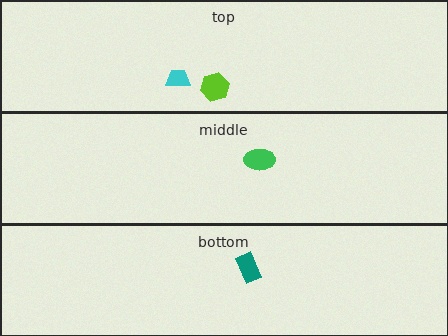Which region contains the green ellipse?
The middle region.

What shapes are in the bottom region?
The teal rectangle.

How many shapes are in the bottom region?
1.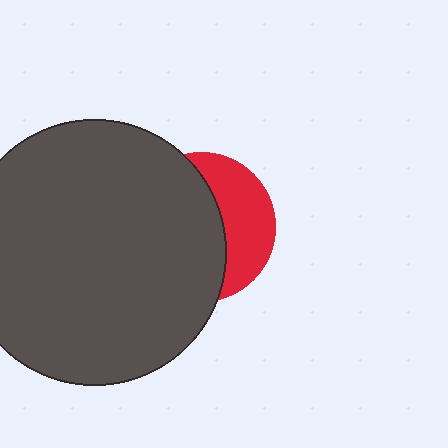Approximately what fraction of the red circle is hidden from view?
Roughly 63% of the red circle is hidden behind the dark gray circle.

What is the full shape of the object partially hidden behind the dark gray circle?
The partially hidden object is a red circle.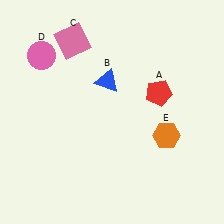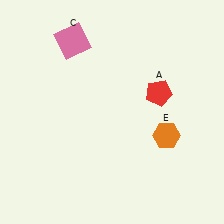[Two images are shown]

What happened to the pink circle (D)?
The pink circle (D) was removed in Image 2. It was in the top-left area of Image 1.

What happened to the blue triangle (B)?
The blue triangle (B) was removed in Image 2. It was in the top-left area of Image 1.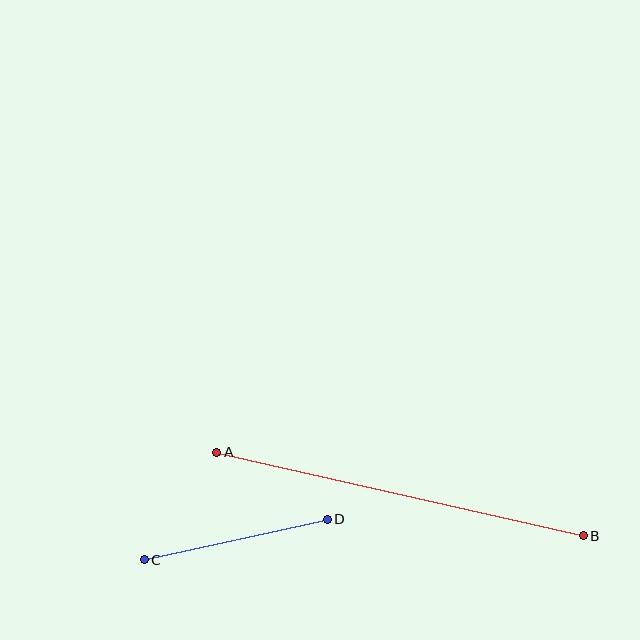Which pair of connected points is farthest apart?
Points A and B are farthest apart.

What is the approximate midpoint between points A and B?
The midpoint is at approximately (400, 494) pixels.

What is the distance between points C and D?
The distance is approximately 188 pixels.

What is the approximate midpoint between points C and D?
The midpoint is at approximately (236, 539) pixels.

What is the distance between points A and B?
The distance is approximately 376 pixels.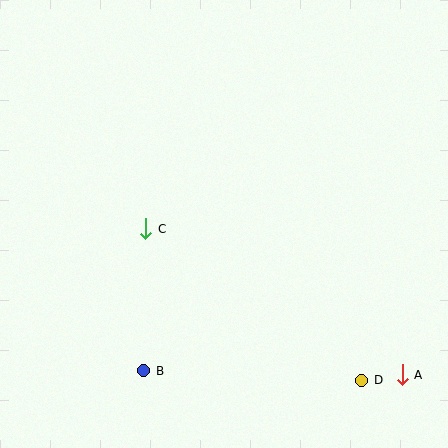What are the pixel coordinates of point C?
Point C is at (146, 229).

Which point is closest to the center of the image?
Point C at (146, 229) is closest to the center.